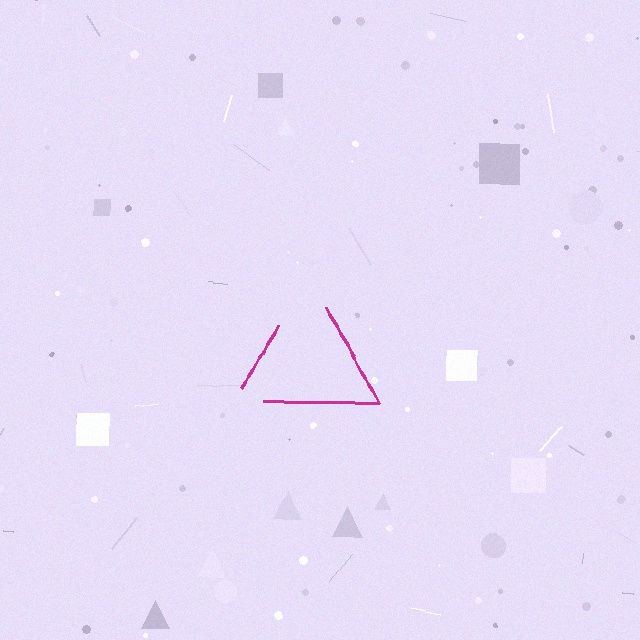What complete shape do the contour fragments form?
The contour fragments form a triangle.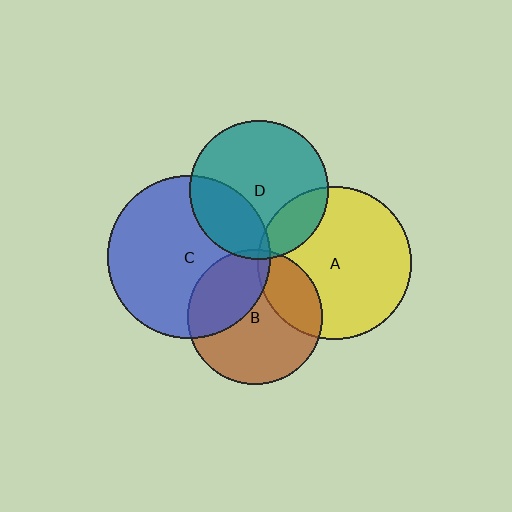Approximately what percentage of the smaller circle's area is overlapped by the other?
Approximately 5%.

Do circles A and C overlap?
Yes.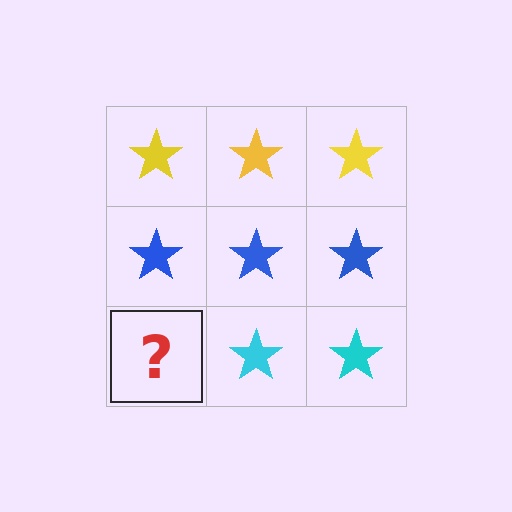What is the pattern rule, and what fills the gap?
The rule is that each row has a consistent color. The gap should be filled with a cyan star.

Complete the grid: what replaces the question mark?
The question mark should be replaced with a cyan star.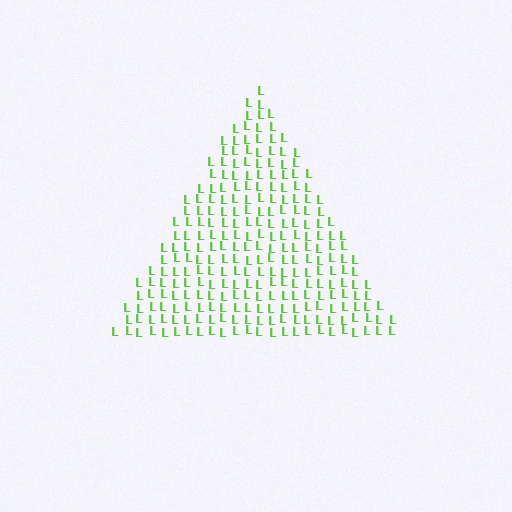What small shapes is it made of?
It is made of small letter L's.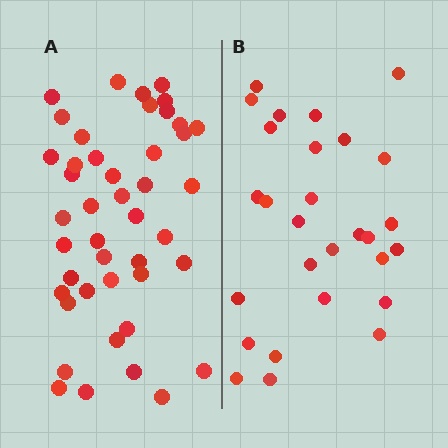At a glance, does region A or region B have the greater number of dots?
Region A (the left region) has more dots.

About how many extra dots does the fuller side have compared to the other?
Region A has approximately 15 more dots than region B.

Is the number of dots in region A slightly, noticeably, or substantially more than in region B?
Region A has substantially more. The ratio is roughly 1.6 to 1.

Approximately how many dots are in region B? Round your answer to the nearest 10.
About 30 dots. (The exact count is 28, which rounds to 30.)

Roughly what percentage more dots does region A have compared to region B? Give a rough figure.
About 55% more.